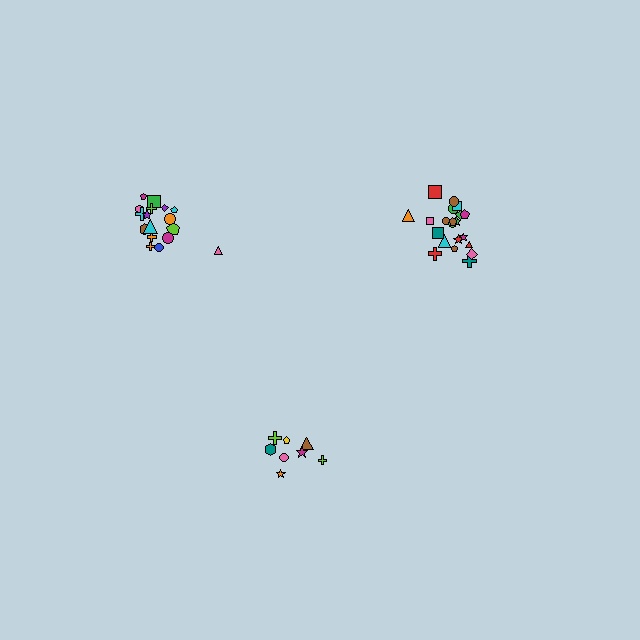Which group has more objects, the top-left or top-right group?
The top-right group.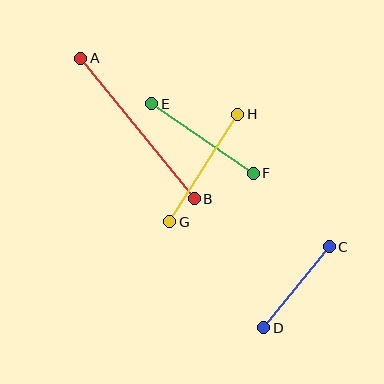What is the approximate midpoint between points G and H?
The midpoint is at approximately (204, 168) pixels.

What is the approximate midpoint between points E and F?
The midpoint is at approximately (202, 139) pixels.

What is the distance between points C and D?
The distance is approximately 105 pixels.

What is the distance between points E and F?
The distance is approximately 123 pixels.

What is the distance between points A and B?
The distance is approximately 181 pixels.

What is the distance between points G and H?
The distance is approximately 127 pixels.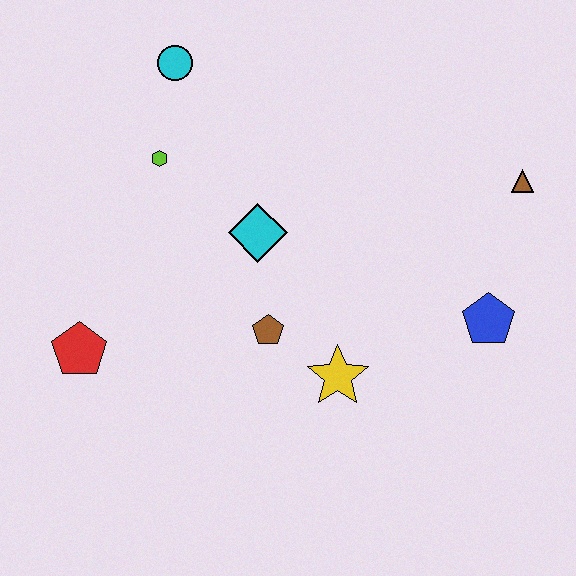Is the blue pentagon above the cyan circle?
No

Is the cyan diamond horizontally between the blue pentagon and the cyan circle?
Yes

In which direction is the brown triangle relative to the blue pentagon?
The brown triangle is above the blue pentagon.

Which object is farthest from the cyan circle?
The blue pentagon is farthest from the cyan circle.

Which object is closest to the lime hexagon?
The cyan circle is closest to the lime hexagon.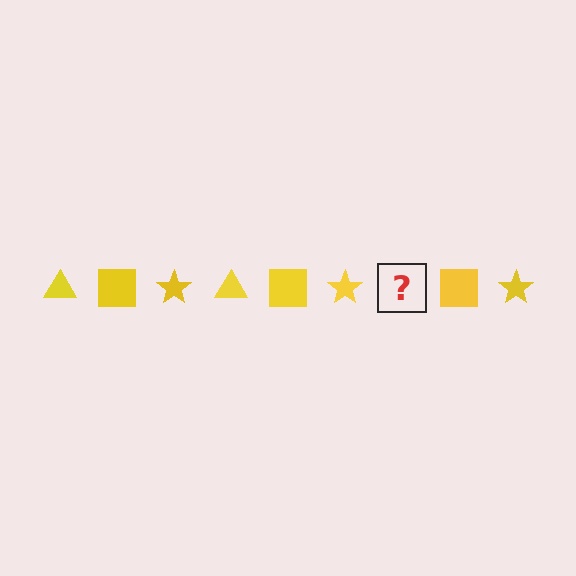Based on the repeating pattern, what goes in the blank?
The blank should be a yellow triangle.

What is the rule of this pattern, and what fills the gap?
The rule is that the pattern cycles through triangle, square, star shapes in yellow. The gap should be filled with a yellow triangle.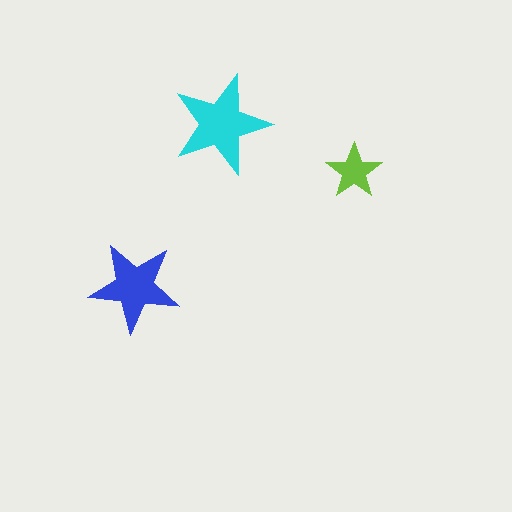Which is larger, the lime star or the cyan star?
The cyan one.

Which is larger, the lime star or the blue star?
The blue one.